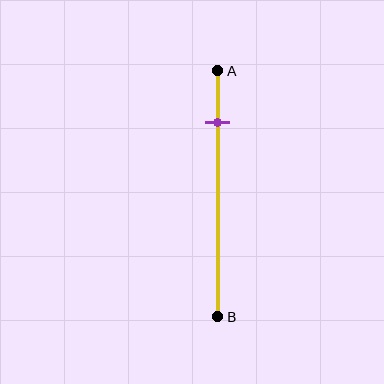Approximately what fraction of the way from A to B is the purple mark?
The purple mark is approximately 20% of the way from A to B.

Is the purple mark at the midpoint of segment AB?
No, the mark is at about 20% from A, not at the 50% midpoint.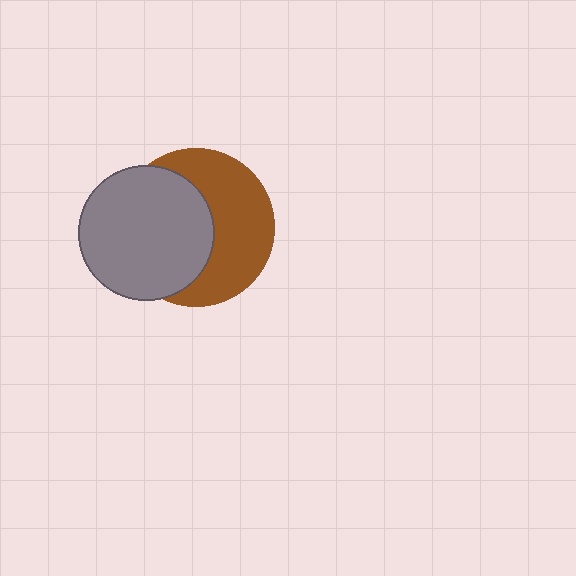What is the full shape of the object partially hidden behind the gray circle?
The partially hidden object is a brown circle.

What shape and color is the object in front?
The object in front is a gray circle.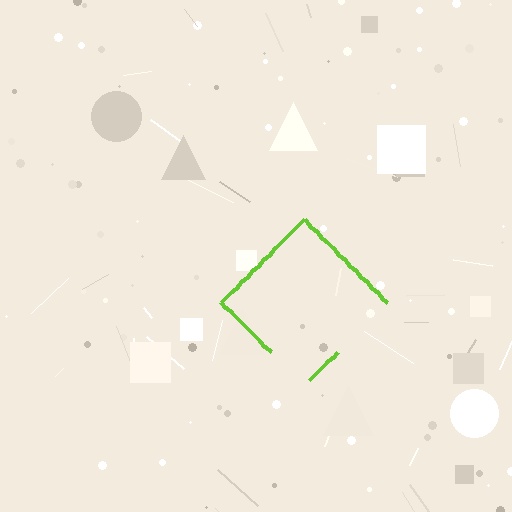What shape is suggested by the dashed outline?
The dashed outline suggests a diamond.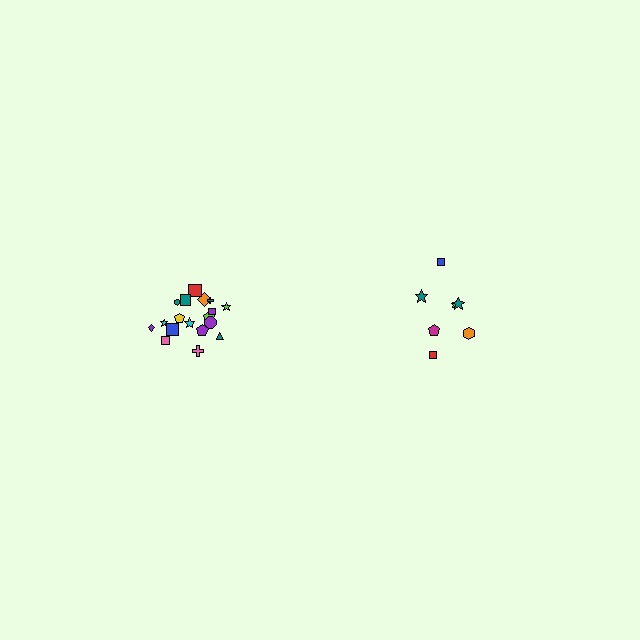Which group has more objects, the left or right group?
The left group.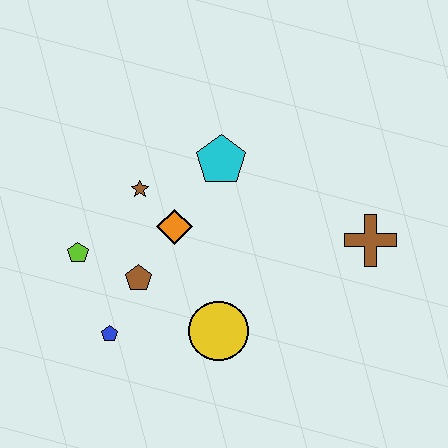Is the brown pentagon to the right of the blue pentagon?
Yes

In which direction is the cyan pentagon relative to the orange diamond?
The cyan pentagon is above the orange diamond.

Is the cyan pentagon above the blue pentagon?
Yes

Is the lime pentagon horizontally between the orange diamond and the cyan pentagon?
No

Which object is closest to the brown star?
The orange diamond is closest to the brown star.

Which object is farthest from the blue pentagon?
The brown cross is farthest from the blue pentagon.